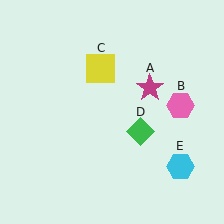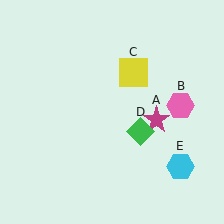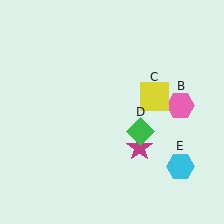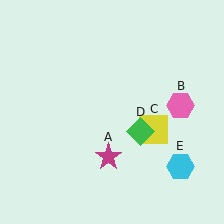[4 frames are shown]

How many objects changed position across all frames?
2 objects changed position: magenta star (object A), yellow square (object C).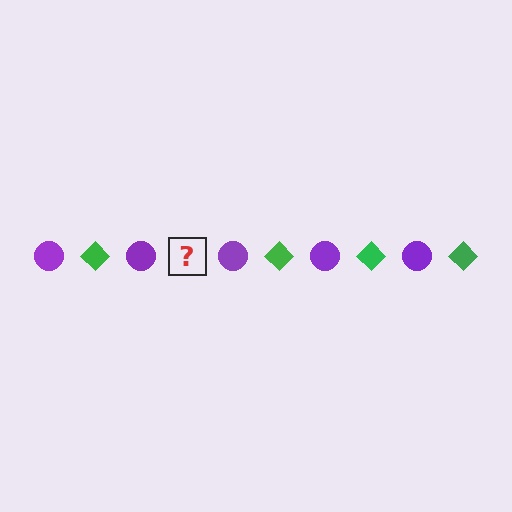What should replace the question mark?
The question mark should be replaced with a green diamond.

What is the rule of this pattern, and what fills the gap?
The rule is that the pattern alternates between purple circle and green diamond. The gap should be filled with a green diamond.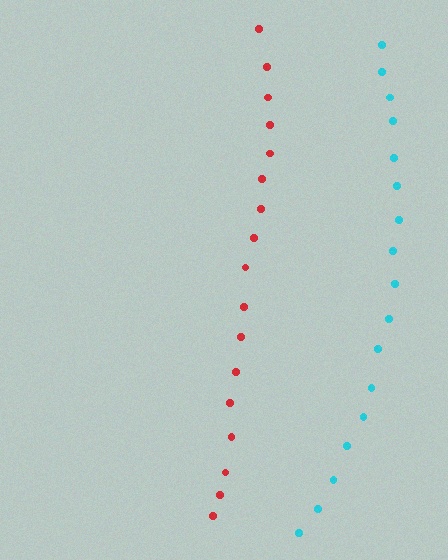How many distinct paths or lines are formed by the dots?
There are 2 distinct paths.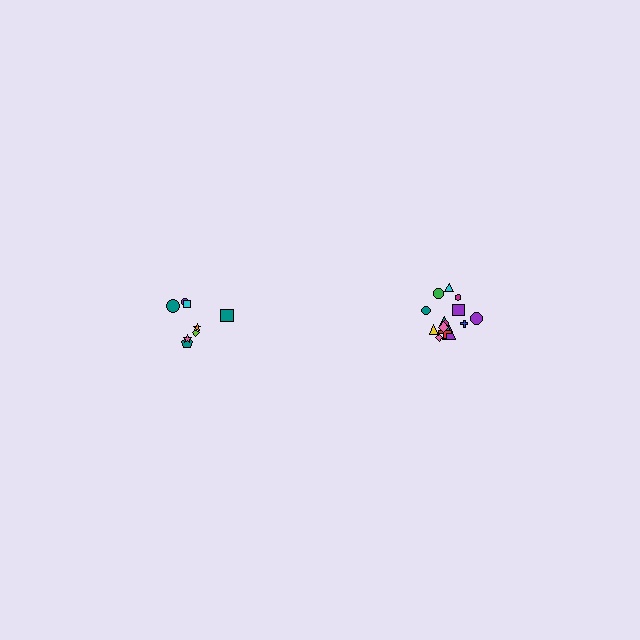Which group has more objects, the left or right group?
The right group.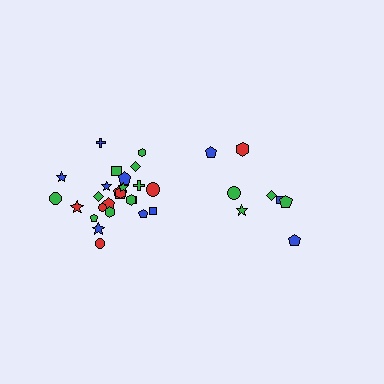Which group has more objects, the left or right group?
The left group.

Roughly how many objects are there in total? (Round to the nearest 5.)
Roughly 35 objects in total.